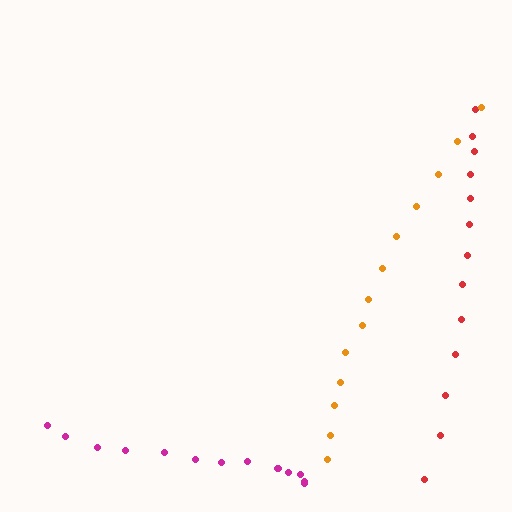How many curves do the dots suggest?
There are 3 distinct paths.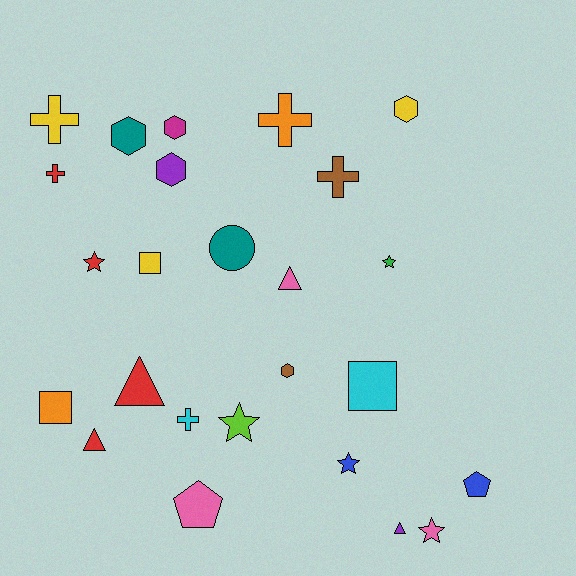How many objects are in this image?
There are 25 objects.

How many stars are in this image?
There are 5 stars.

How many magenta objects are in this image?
There is 1 magenta object.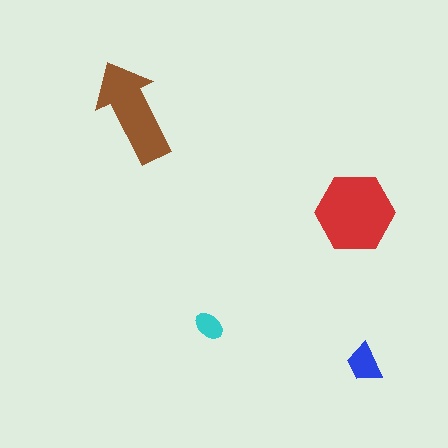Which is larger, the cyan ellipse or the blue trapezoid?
The blue trapezoid.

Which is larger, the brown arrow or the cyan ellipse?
The brown arrow.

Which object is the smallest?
The cyan ellipse.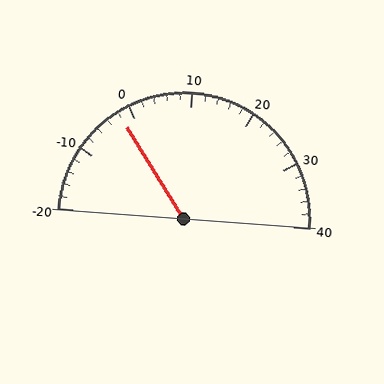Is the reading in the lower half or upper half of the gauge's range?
The reading is in the lower half of the range (-20 to 40).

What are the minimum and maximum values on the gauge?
The gauge ranges from -20 to 40.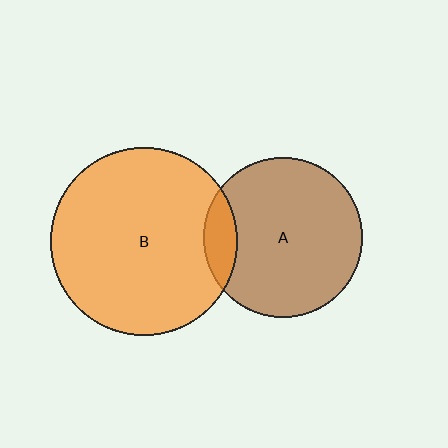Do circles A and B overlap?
Yes.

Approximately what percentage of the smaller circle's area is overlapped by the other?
Approximately 10%.